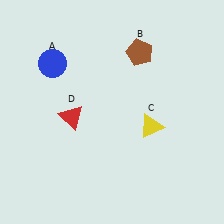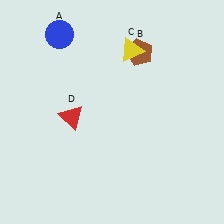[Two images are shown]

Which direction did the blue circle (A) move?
The blue circle (A) moved up.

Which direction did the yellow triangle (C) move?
The yellow triangle (C) moved up.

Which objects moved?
The objects that moved are: the blue circle (A), the yellow triangle (C).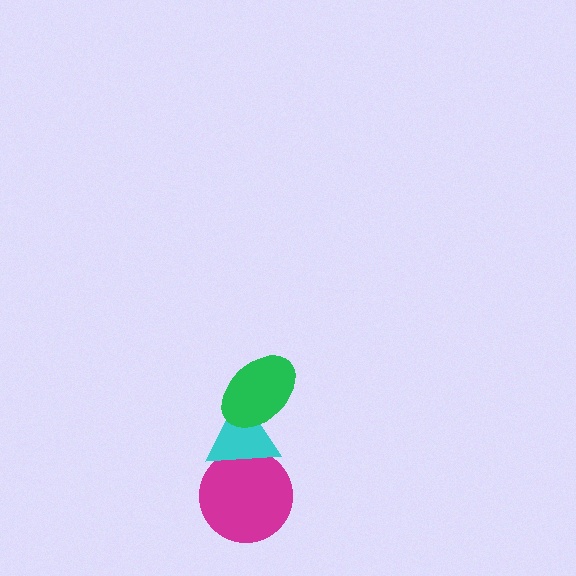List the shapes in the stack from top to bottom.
From top to bottom: the green ellipse, the cyan triangle, the magenta circle.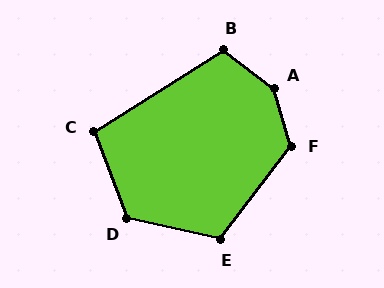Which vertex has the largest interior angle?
A, at approximately 144 degrees.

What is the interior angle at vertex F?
Approximately 126 degrees (obtuse).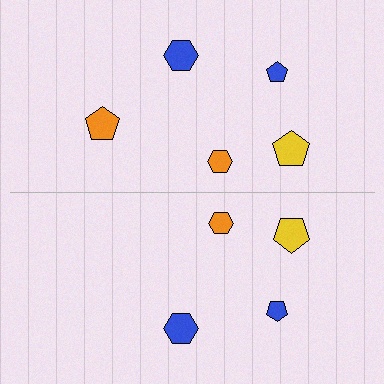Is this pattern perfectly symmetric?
No, the pattern is not perfectly symmetric. A orange pentagon is missing from the bottom side.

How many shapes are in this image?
There are 9 shapes in this image.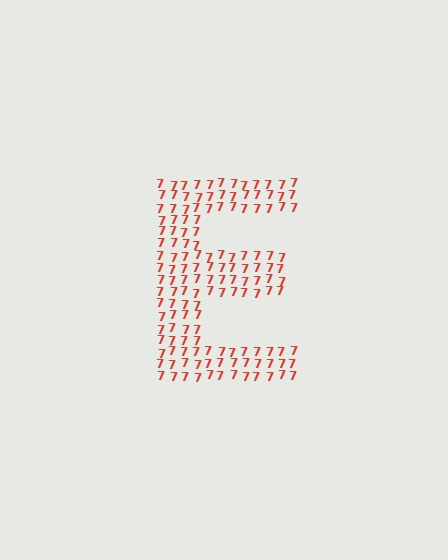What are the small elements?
The small elements are digit 7's.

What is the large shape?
The large shape is the letter E.